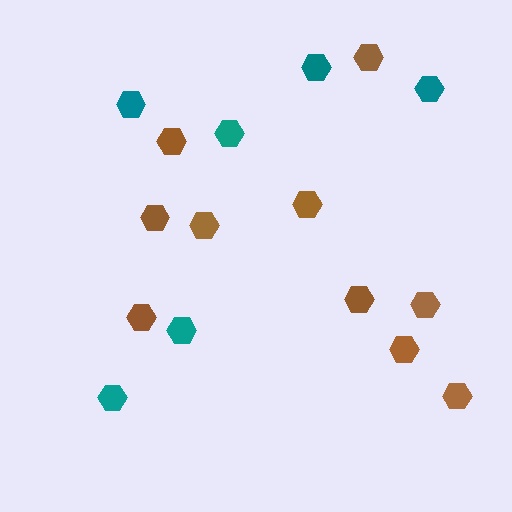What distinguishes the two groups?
There are 2 groups: one group of teal hexagons (6) and one group of brown hexagons (10).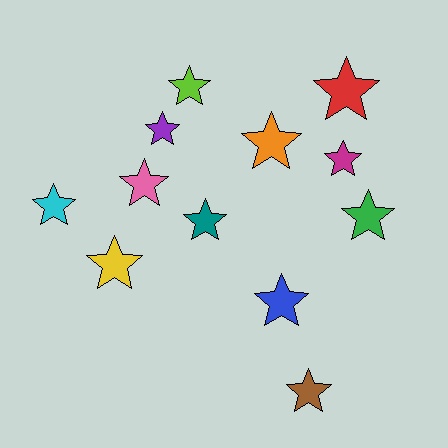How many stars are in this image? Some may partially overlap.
There are 12 stars.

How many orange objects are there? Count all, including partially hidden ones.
There is 1 orange object.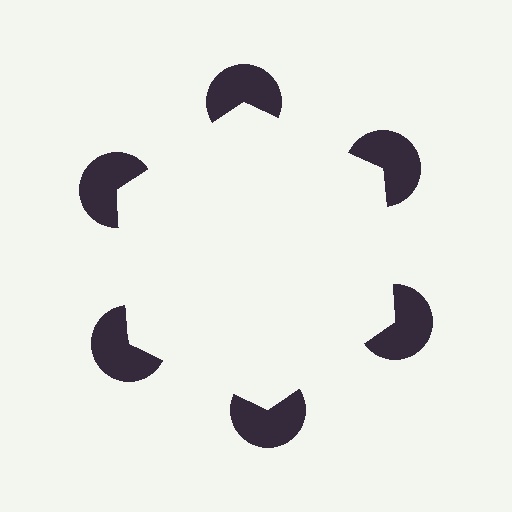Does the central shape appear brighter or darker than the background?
It typically appears slightly brighter than the background, even though no actual brightness change is drawn.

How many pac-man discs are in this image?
There are 6 — one at each vertex of the illusory hexagon.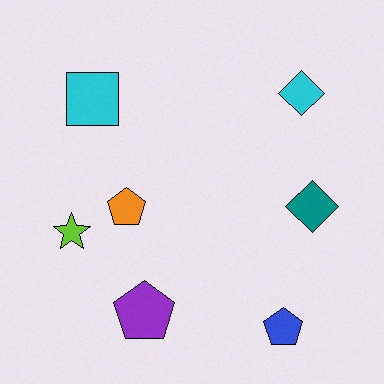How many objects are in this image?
There are 7 objects.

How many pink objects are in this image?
There are no pink objects.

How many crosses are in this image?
There are no crosses.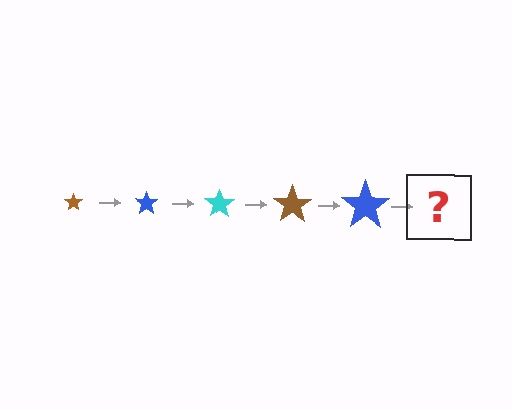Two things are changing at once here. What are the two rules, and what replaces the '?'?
The two rules are that the star grows larger each step and the color cycles through brown, blue, and cyan. The '?' should be a cyan star, larger than the previous one.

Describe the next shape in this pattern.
It should be a cyan star, larger than the previous one.